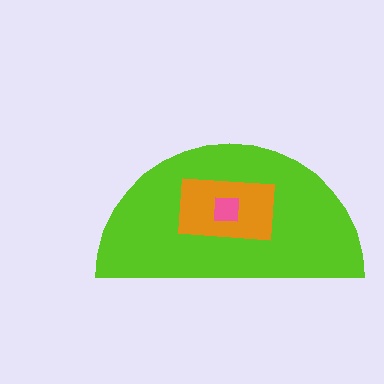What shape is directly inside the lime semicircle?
The orange rectangle.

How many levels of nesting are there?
3.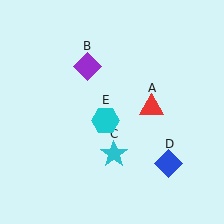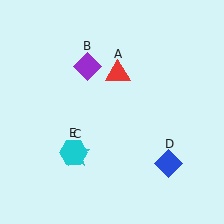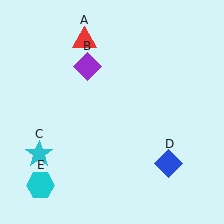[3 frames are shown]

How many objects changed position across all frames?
3 objects changed position: red triangle (object A), cyan star (object C), cyan hexagon (object E).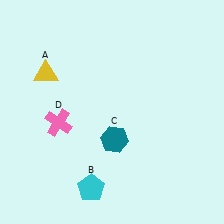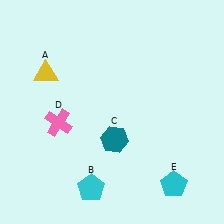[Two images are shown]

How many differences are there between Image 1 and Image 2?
There is 1 difference between the two images.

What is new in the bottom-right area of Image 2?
A cyan pentagon (E) was added in the bottom-right area of Image 2.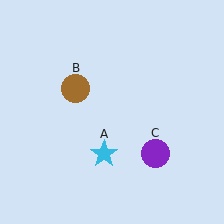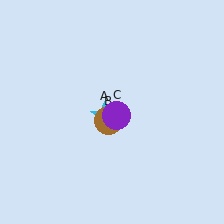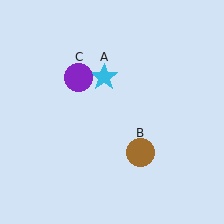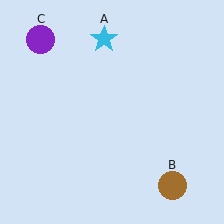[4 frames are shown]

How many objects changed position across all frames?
3 objects changed position: cyan star (object A), brown circle (object B), purple circle (object C).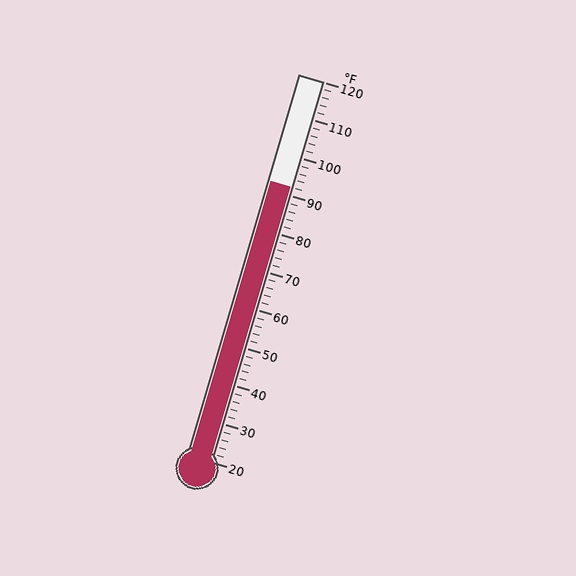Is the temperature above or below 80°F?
The temperature is above 80°F.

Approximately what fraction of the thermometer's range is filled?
The thermometer is filled to approximately 70% of its range.